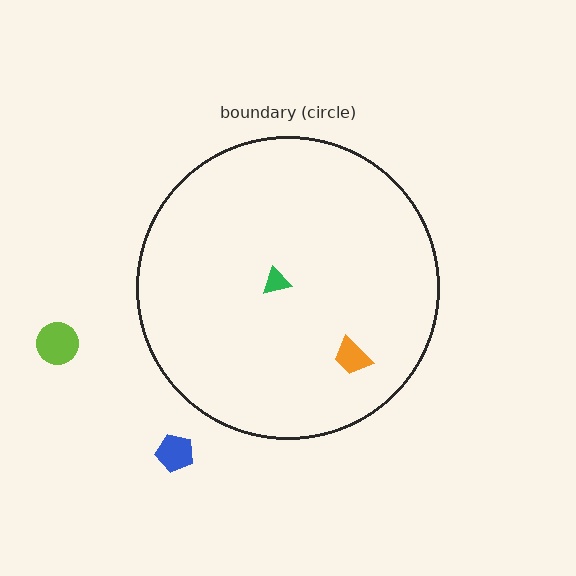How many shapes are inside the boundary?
2 inside, 2 outside.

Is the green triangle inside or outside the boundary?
Inside.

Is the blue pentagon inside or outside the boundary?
Outside.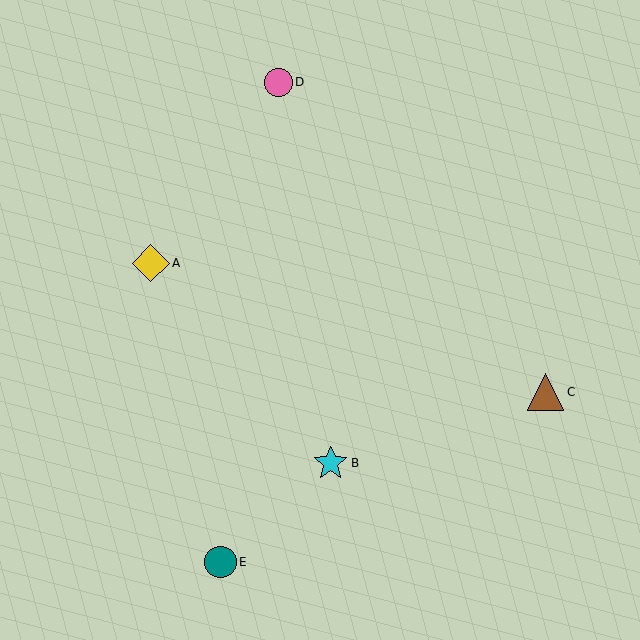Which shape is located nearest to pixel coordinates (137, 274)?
The yellow diamond (labeled A) at (151, 263) is nearest to that location.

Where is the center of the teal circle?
The center of the teal circle is at (220, 562).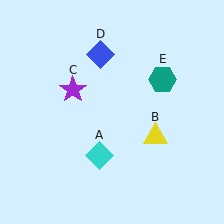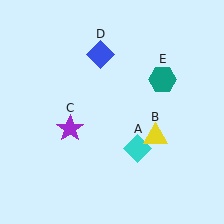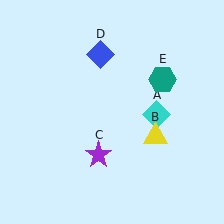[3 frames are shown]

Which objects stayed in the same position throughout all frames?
Yellow triangle (object B) and blue diamond (object D) and teal hexagon (object E) remained stationary.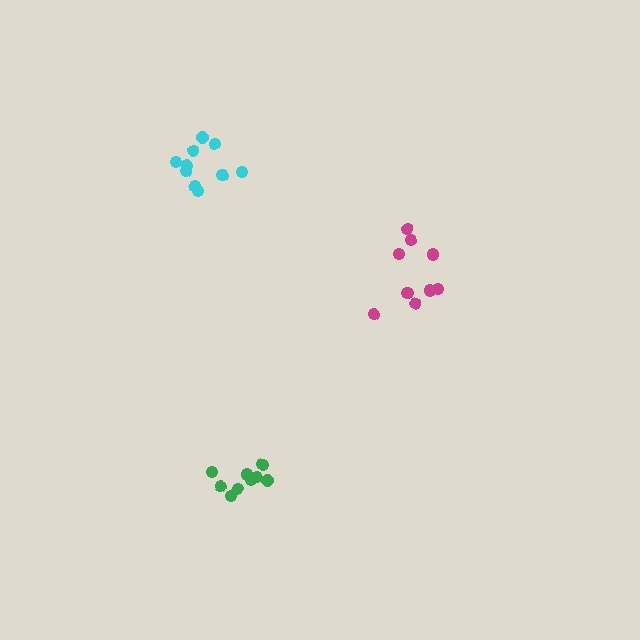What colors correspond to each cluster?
The clusters are colored: green, magenta, cyan.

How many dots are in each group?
Group 1: 9 dots, Group 2: 9 dots, Group 3: 10 dots (28 total).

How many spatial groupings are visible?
There are 3 spatial groupings.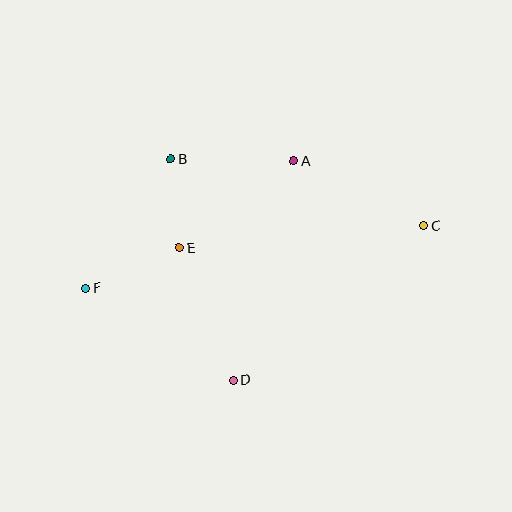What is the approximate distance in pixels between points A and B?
The distance between A and B is approximately 123 pixels.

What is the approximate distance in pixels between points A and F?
The distance between A and F is approximately 244 pixels.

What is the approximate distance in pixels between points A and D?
The distance between A and D is approximately 227 pixels.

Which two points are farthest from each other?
Points C and F are farthest from each other.